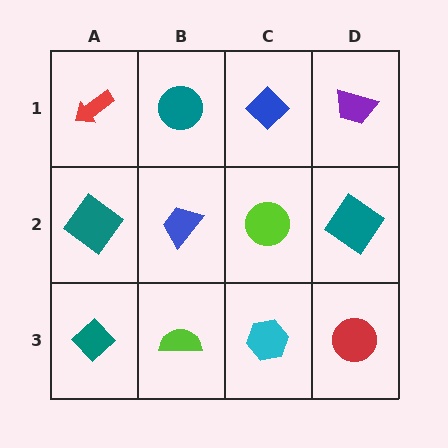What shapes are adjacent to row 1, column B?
A blue trapezoid (row 2, column B), a red arrow (row 1, column A), a blue diamond (row 1, column C).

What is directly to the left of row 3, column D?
A cyan hexagon.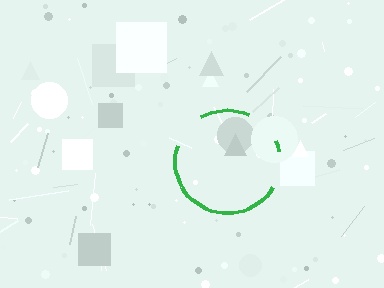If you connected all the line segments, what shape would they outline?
They would outline a circle.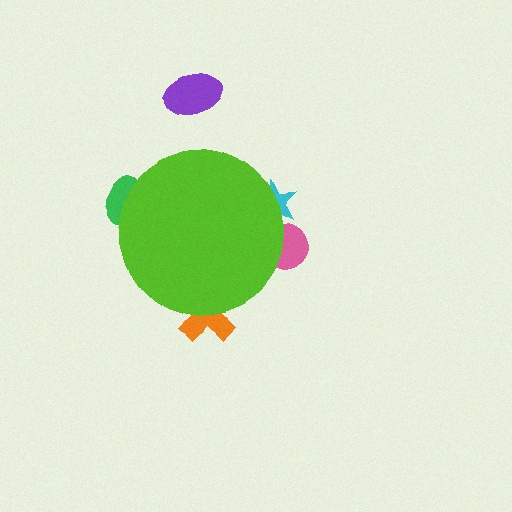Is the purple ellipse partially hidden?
No, the purple ellipse is fully visible.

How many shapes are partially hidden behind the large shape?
5 shapes are partially hidden.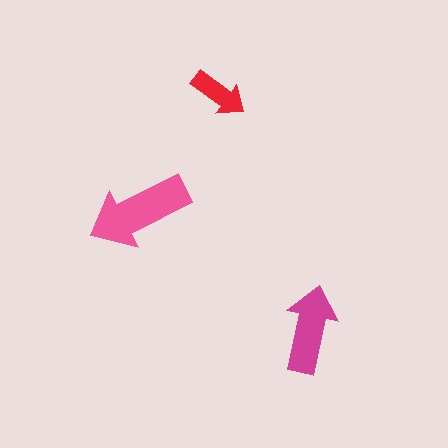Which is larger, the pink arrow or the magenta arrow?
The pink one.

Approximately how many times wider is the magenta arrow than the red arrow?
About 1.5 times wider.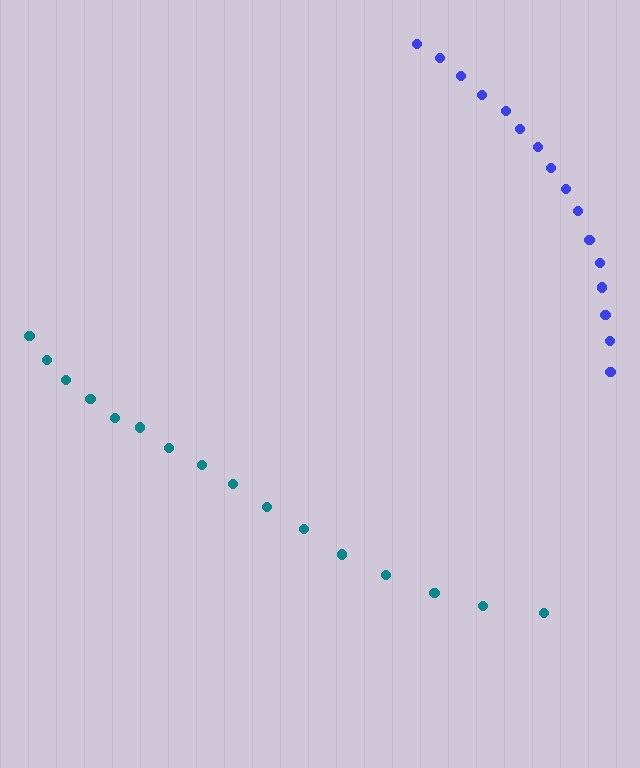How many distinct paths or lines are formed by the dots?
There are 2 distinct paths.